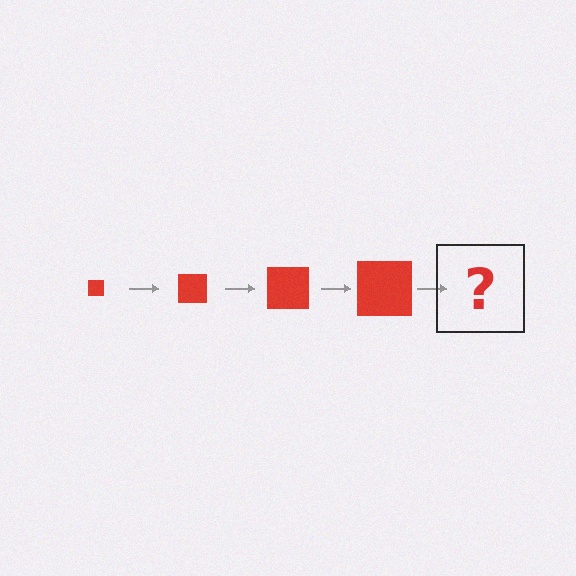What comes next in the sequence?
The next element should be a red square, larger than the previous one.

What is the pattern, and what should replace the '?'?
The pattern is that the square gets progressively larger each step. The '?' should be a red square, larger than the previous one.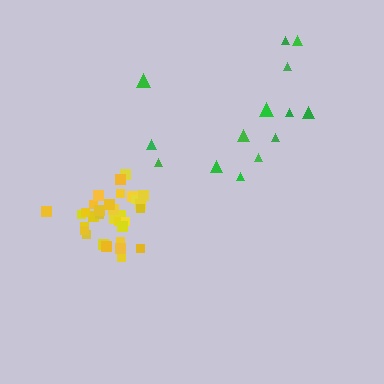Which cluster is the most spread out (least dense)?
Green.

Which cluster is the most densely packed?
Yellow.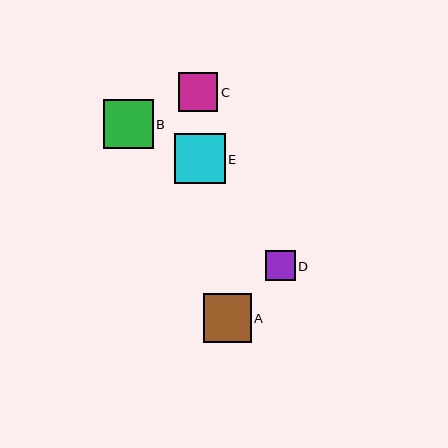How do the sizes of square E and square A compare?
Square E and square A are approximately the same size.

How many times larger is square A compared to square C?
Square A is approximately 1.2 times the size of square C.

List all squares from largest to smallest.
From largest to smallest: E, B, A, C, D.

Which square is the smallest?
Square D is the smallest with a size of approximately 30 pixels.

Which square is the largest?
Square E is the largest with a size of approximately 51 pixels.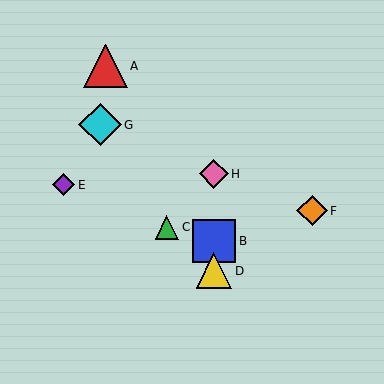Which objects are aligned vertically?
Objects B, D, H are aligned vertically.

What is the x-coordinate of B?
Object B is at x≈214.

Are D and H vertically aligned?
Yes, both are at x≈214.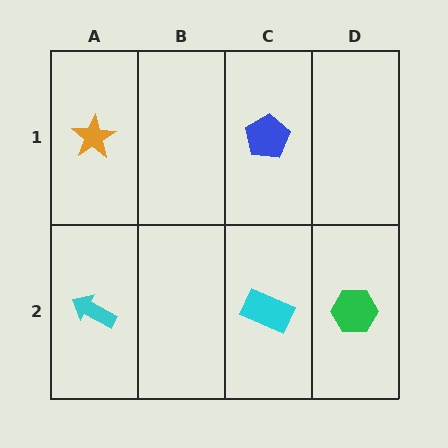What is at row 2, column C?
A cyan rectangle.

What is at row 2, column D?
A green hexagon.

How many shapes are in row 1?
2 shapes.